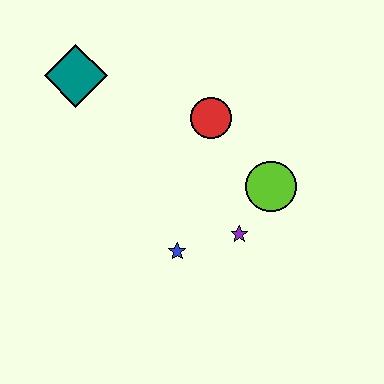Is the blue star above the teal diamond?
No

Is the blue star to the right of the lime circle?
No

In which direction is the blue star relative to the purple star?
The blue star is to the left of the purple star.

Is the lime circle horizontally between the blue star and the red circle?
No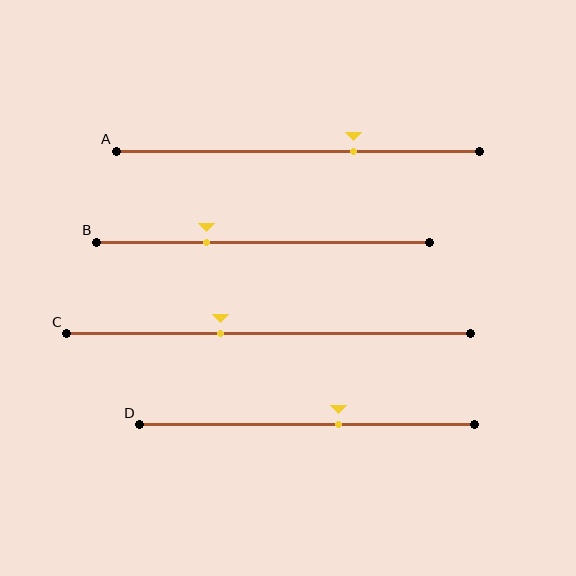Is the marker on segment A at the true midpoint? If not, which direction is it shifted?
No, the marker on segment A is shifted to the right by about 15% of the segment length.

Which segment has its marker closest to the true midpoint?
Segment D has its marker closest to the true midpoint.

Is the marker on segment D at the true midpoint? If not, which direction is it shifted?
No, the marker on segment D is shifted to the right by about 10% of the segment length.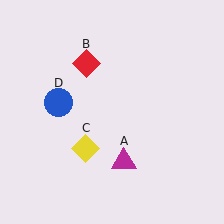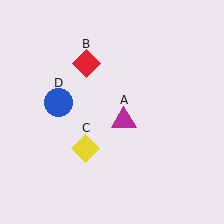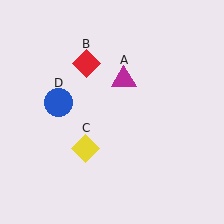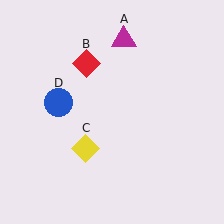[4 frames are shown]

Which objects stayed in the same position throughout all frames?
Red diamond (object B) and yellow diamond (object C) and blue circle (object D) remained stationary.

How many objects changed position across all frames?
1 object changed position: magenta triangle (object A).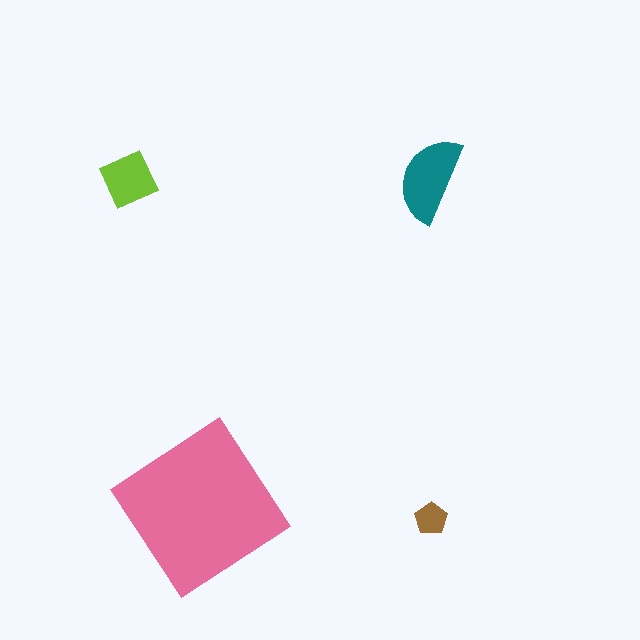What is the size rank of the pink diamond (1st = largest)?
1st.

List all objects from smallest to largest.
The brown pentagon, the lime diamond, the teal semicircle, the pink diamond.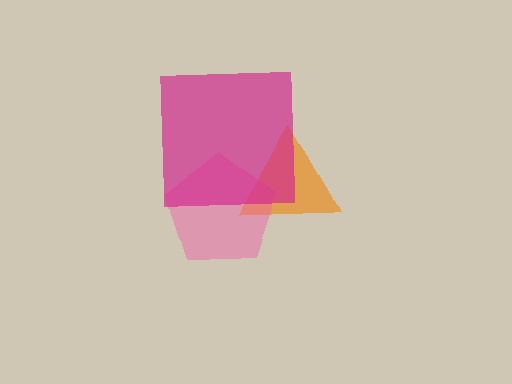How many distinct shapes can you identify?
There are 3 distinct shapes: an orange triangle, a pink pentagon, a magenta square.